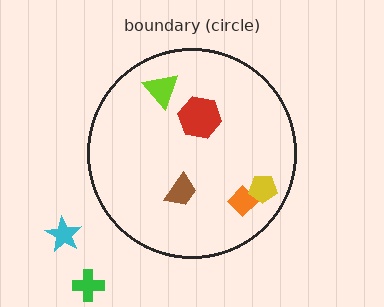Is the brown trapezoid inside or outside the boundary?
Inside.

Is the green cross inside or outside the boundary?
Outside.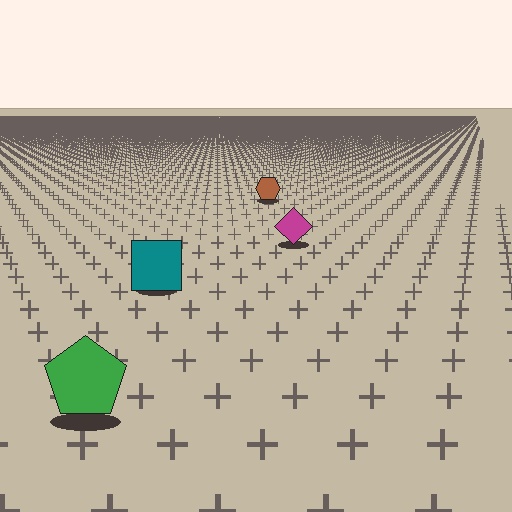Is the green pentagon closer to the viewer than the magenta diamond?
Yes. The green pentagon is closer — you can tell from the texture gradient: the ground texture is coarser near it.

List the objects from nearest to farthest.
From nearest to farthest: the green pentagon, the teal square, the magenta diamond, the brown hexagon.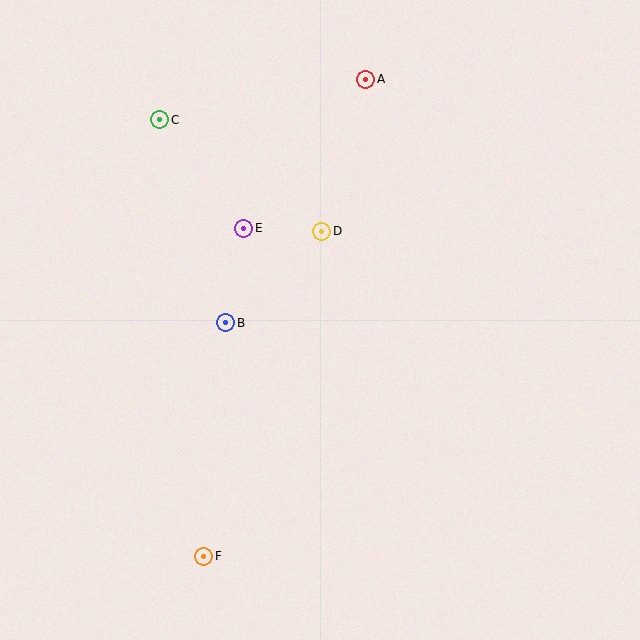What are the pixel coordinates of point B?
Point B is at (226, 323).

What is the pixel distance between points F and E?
The distance between F and E is 331 pixels.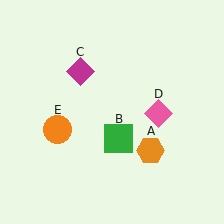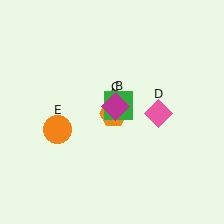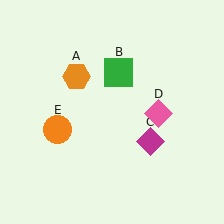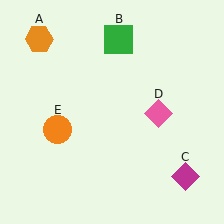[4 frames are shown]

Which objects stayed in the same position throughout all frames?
Pink diamond (object D) and orange circle (object E) remained stationary.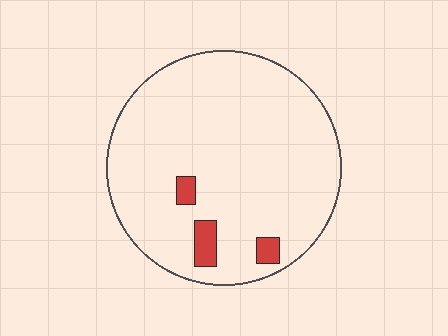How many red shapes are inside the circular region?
3.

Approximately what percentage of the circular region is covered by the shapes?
Approximately 5%.